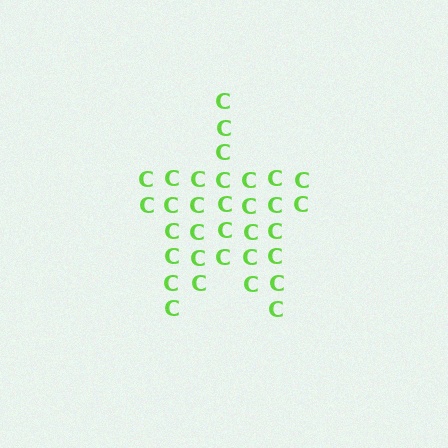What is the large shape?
The large shape is a star.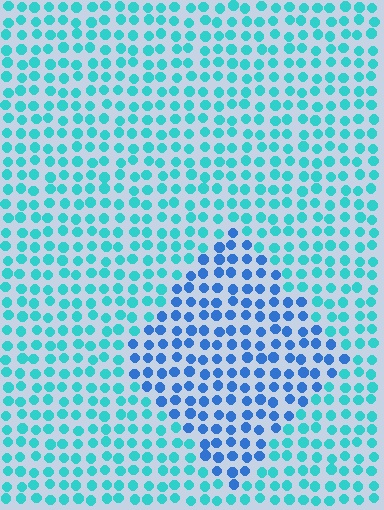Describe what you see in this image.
The image is filled with small cyan elements in a uniform arrangement. A diamond-shaped region is visible where the elements are tinted to a slightly different hue, forming a subtle color boundary.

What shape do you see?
I see a diamond.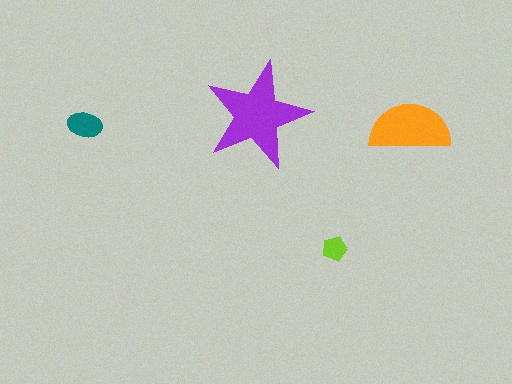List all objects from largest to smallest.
The purple star, the orange semicircle, the teal ellipse, the lime pentagon.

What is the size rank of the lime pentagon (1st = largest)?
4th.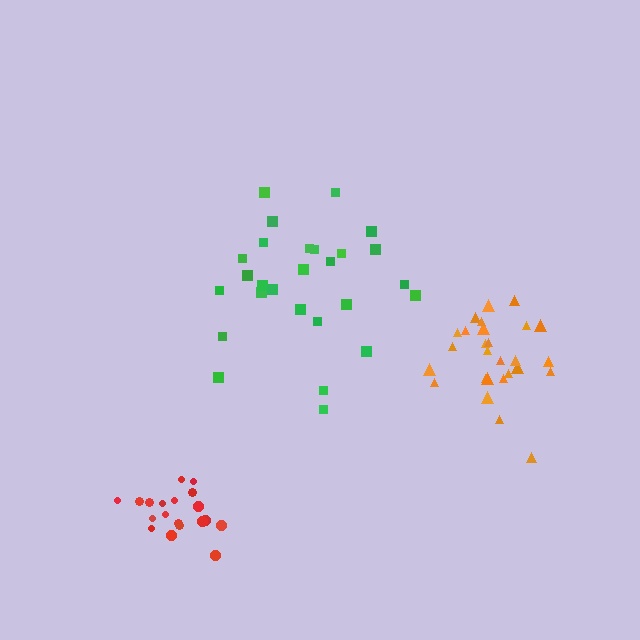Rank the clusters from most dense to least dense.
red, orange, green.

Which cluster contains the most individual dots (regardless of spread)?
Green (27).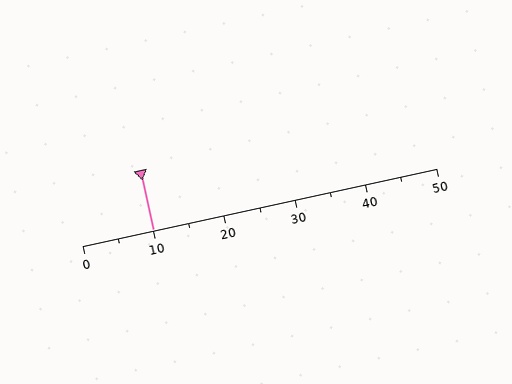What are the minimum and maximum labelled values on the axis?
The axis runs from 0 to 50.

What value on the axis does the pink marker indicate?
The marker indicates approximately 10.